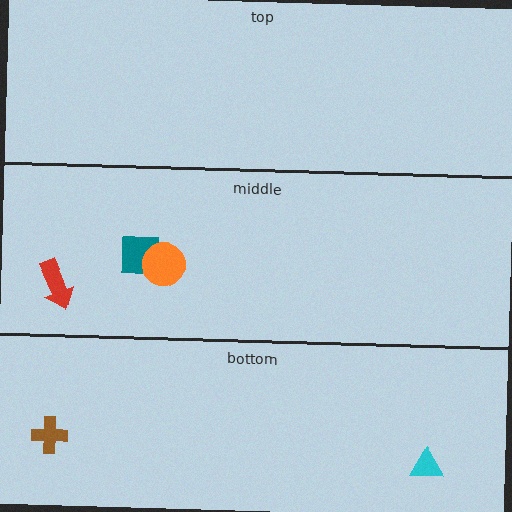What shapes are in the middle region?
The red arrow, the teal square, the orange circle.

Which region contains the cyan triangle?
The bottom region.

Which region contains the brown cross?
The bottom region.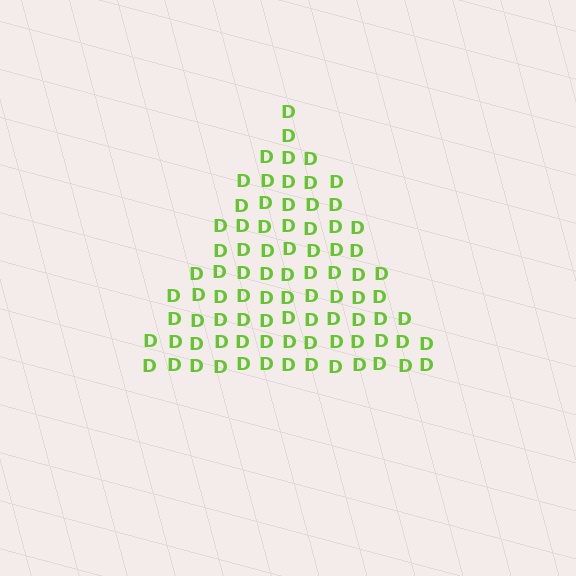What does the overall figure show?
The overall figure shows a triangle.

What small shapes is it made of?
It is made of small letter D's.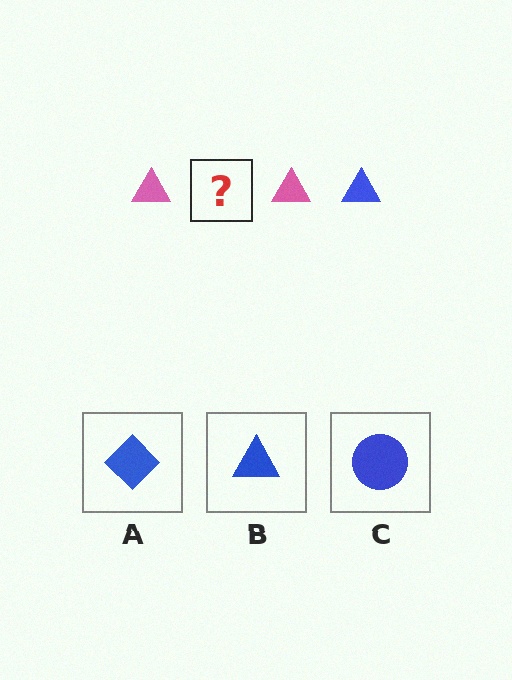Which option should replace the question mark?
Option B.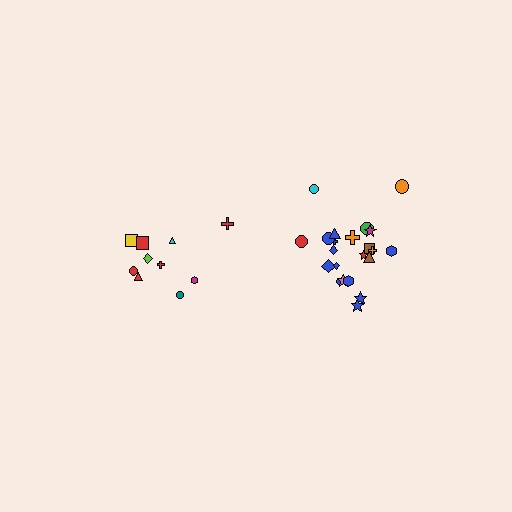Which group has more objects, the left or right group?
The right group.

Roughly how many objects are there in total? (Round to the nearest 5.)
Roughly 30 objects in total.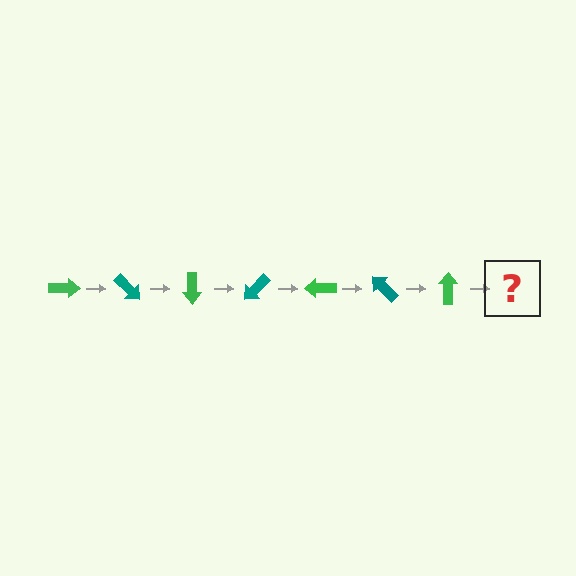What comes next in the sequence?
The next element should be a teal arrow, rotated 315 degrees from the start.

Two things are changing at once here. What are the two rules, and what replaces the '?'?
The two rules are that it rotates 45 degrees each step and the color cycles through green and teal. The '?' should be a teal arrow, rotated 315 degrees from the start.